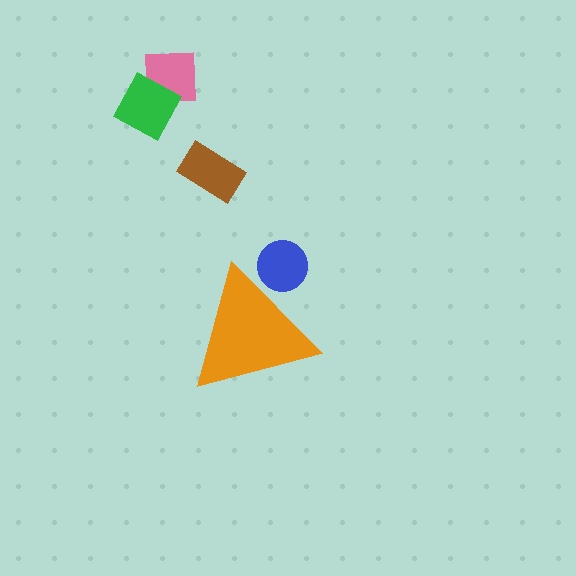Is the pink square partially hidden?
No, the pink square is fully visible.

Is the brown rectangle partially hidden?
No, the brown rectangle is fully visible.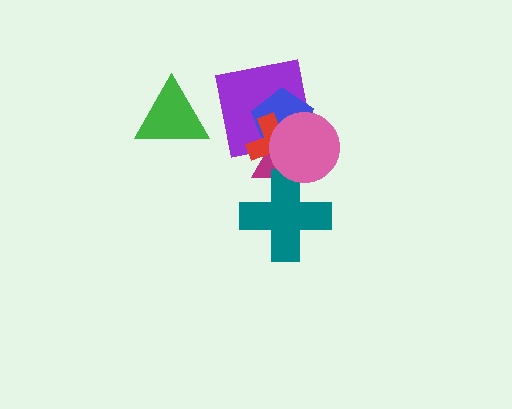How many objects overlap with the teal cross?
2 objects overlap with the teal cross.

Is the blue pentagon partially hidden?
Yes, it is partially covered by another shape.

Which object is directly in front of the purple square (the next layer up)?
The magenta triangle is directly in front of the purple square.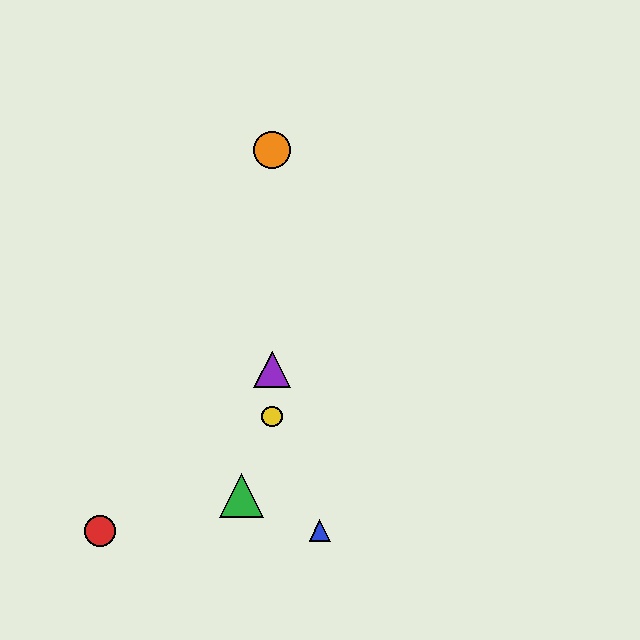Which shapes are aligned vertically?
The yellow circle, the purple triangle, the orange circle are aligned vertically.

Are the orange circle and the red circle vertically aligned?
No, the orange circle is at x≈272 and the red circle is at x≈100.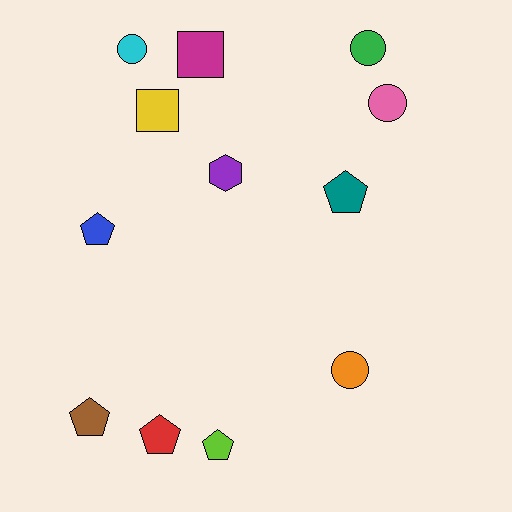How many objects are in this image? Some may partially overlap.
There are 12 objects.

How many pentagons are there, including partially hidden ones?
There are 5 pentagons.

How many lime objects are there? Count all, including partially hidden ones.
There is 1 lime object.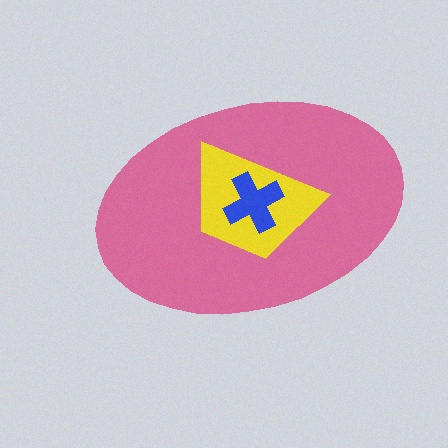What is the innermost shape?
The blue cross.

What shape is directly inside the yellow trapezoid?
The blue cross.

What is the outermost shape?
The pink ellipse.